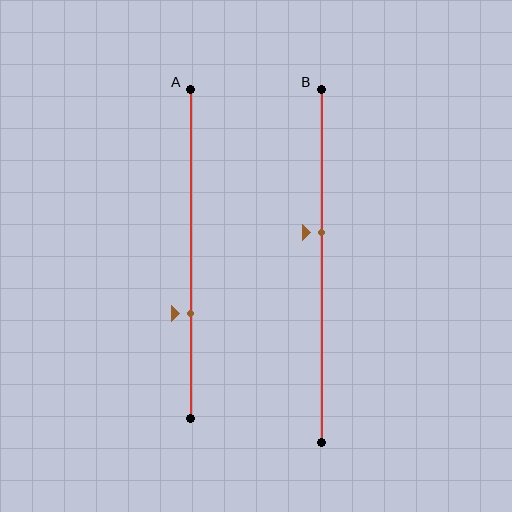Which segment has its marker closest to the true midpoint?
Segment B has its marker closest to the true midpoint.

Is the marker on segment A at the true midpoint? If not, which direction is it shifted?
No, the marker on segment A is shifted downward by about 18% of the segment length.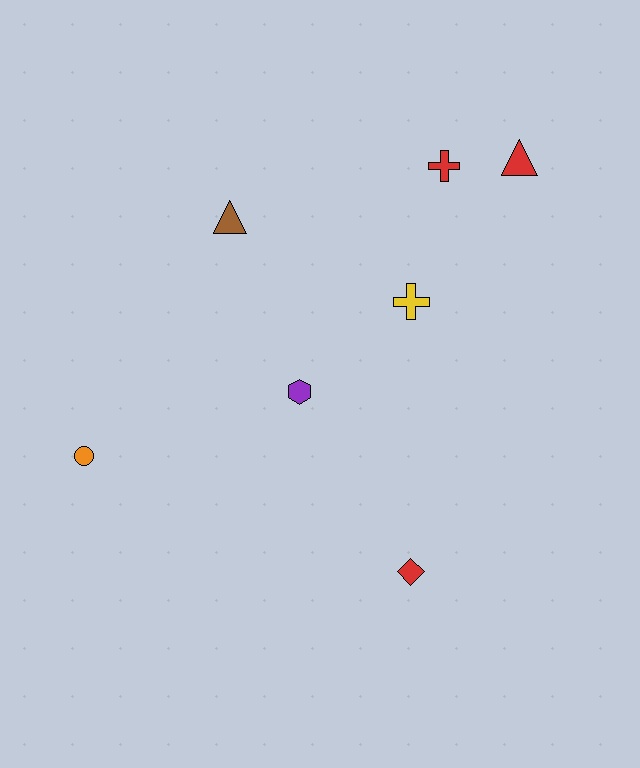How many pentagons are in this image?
There are no pentagons.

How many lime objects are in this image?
There are no lime objects.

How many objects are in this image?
There are 7 objects.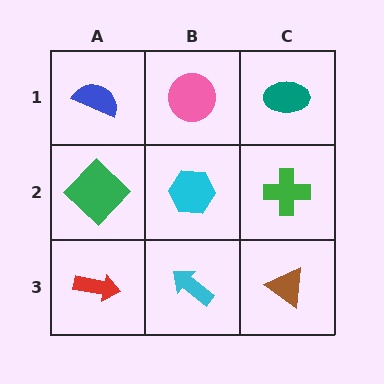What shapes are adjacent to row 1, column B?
A cyan hexagon (row 2, column B), a blue semicircle (row 1, column A), a teal ellipse (row 1, column C).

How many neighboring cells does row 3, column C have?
2.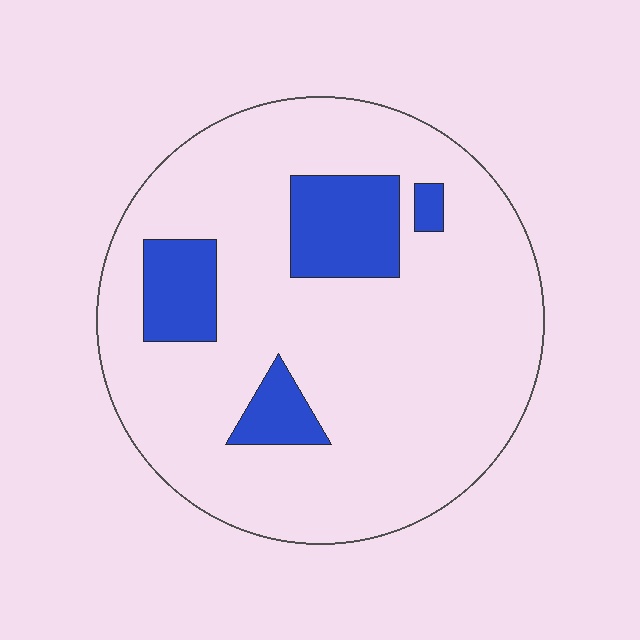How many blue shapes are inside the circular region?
4.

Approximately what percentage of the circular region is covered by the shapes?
Approximately 15%.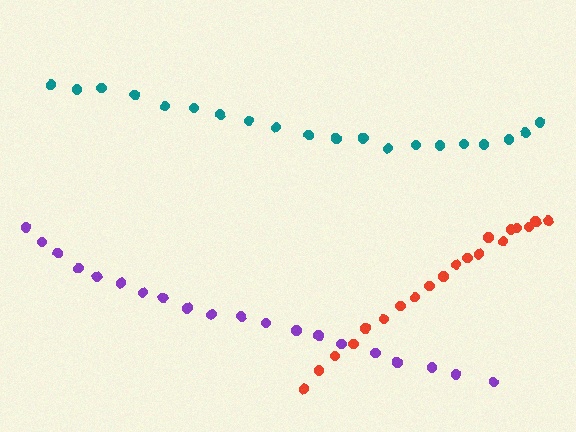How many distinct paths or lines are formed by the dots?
There are 3 distinct paths.